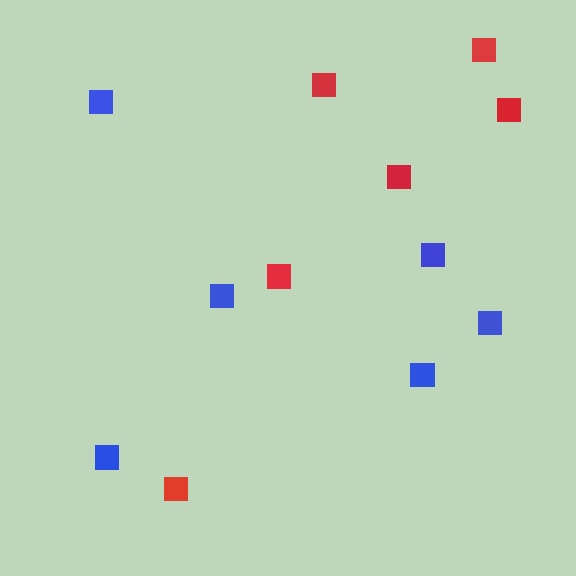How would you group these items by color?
There are 2 groups: one group of red squares (6) and one group of blue squares (6).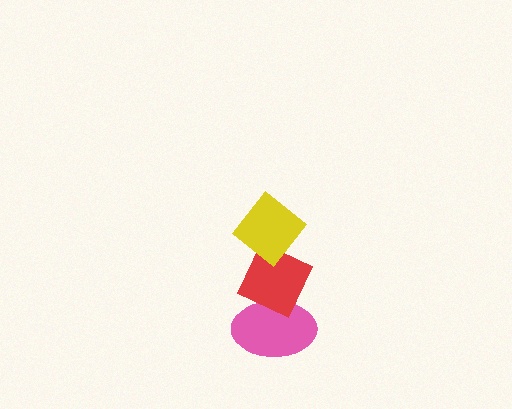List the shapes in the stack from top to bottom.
From top to bottom: the yellow diamond, the red diamond, the pink ellipse.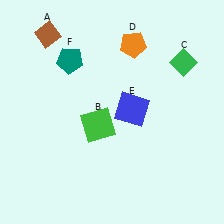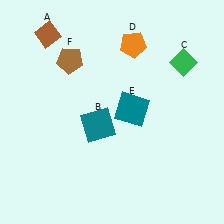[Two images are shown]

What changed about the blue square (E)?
In Image 1, E is blue. In Image 2, it changed to teal.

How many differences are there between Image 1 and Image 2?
There are 3 differences between the two images.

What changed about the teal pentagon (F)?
In Image 1, F is teal. In Image 2, it changed to brown.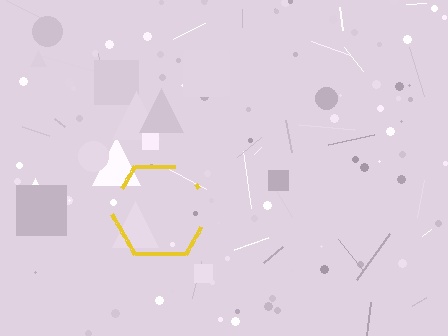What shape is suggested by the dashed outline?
The dashed outline suggests a hexagon.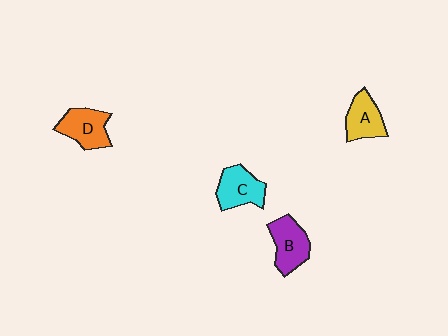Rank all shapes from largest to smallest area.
From largest to smallest: D (orange), B (purple), C (cyan), A (yellow).